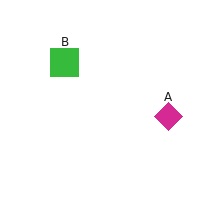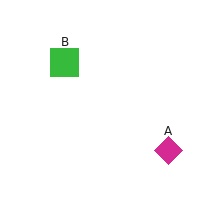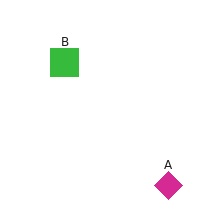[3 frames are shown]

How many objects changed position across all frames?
1 object changed position: magenta diamond (object A).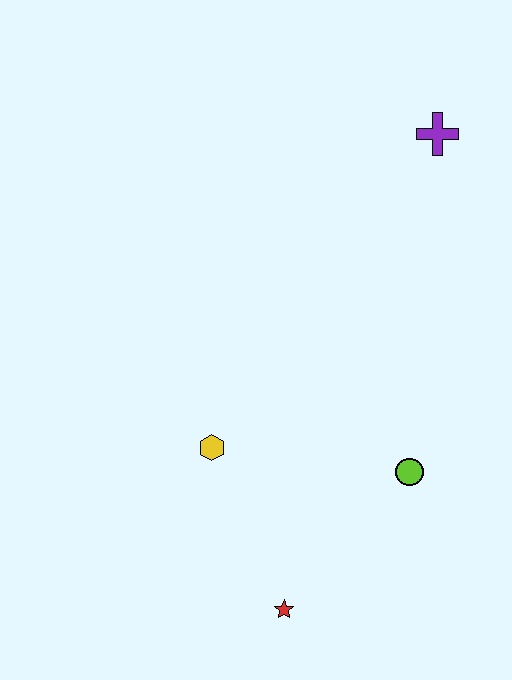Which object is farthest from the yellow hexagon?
The purple cross is farthest from the yellow hexagon.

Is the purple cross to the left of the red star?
No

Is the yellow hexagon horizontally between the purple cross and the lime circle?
No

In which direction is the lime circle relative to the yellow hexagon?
The lime circle is to the right of the yellow hexagon.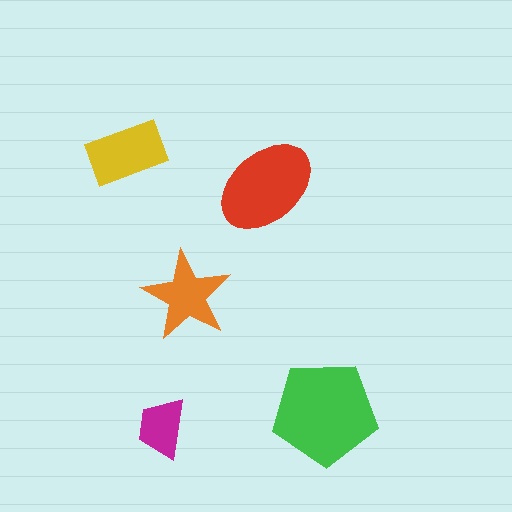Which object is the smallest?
The magenta trapezoid.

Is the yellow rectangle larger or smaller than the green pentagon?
Smaller.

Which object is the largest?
The green pentagon.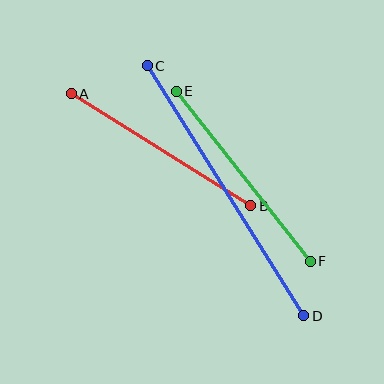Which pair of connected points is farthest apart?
Points C and D are farthest apart.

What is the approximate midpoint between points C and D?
The midpoint is at approximately (225, 191) pixels.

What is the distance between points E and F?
The distance is approximately 217 pixels.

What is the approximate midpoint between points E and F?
The midpoint is at approximately (243, 176) pixels.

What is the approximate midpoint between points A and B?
The midpoint is at approximately (161, 150) pixels.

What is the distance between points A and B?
The distance is approximately 211 pixels.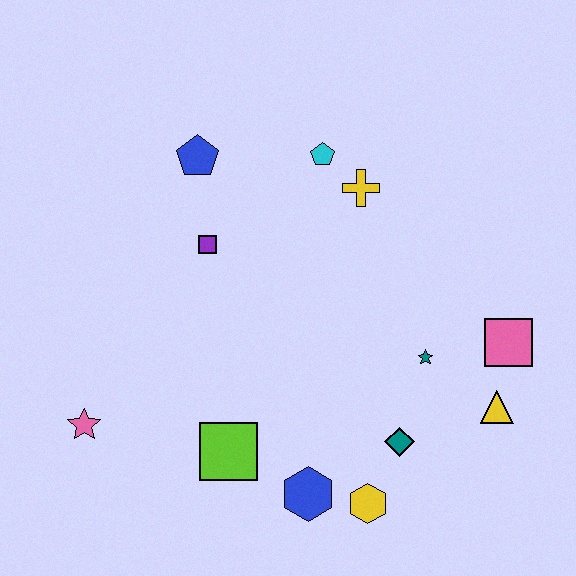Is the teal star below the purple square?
Yes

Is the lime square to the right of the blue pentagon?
Yes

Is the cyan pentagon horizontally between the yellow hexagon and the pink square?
No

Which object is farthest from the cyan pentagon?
The pink star is farthest from the cyan pentagon.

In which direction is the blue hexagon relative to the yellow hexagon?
The blue hexagon is to the left of the yellow hexagon.